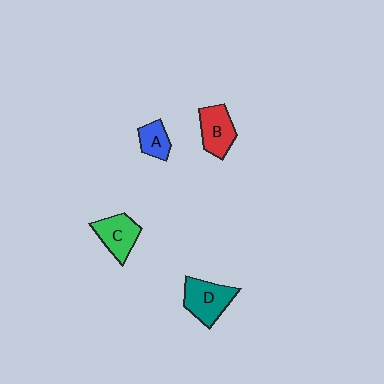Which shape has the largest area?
Shape D (teal).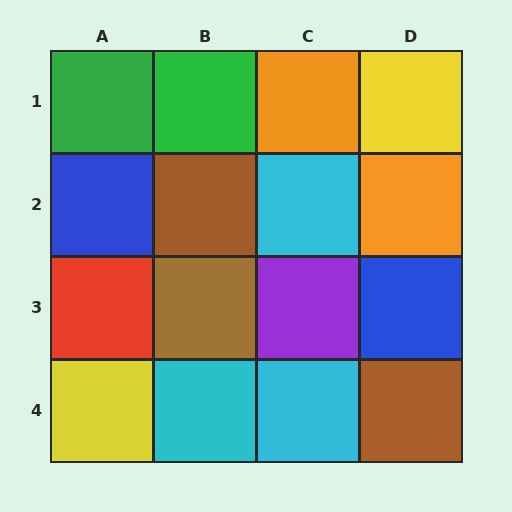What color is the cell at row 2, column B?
Brown.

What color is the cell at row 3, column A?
Red.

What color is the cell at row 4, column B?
Cyan.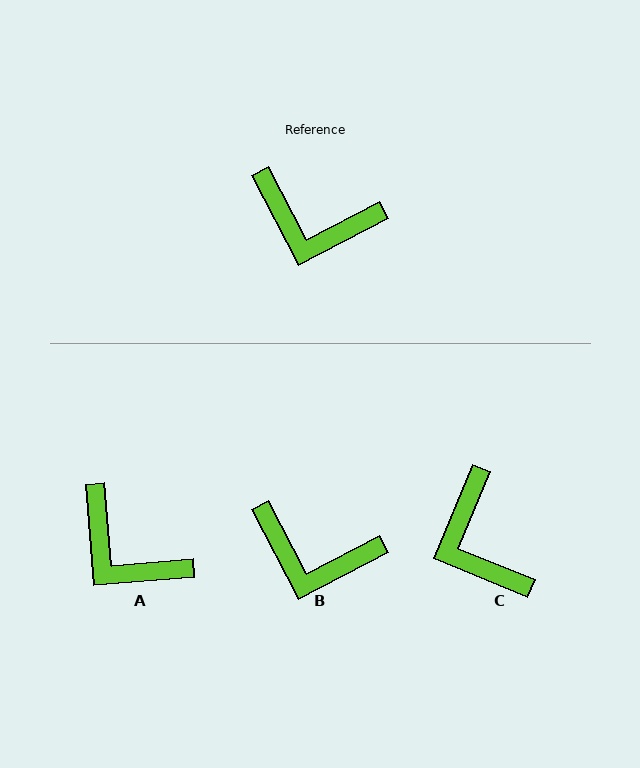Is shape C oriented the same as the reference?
No, it is off by about 50 degrees.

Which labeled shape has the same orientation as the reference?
B.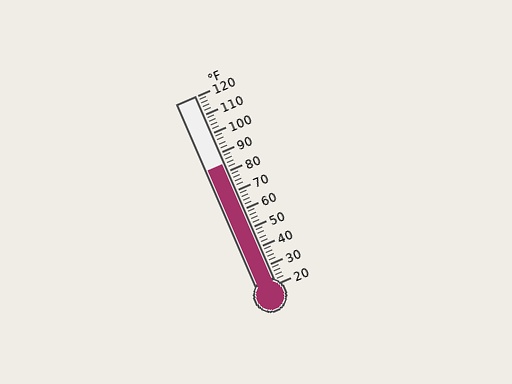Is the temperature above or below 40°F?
The temperature is above 40°F.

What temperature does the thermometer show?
The thermometer shows approximately 84°F.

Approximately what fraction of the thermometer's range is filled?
The thermometer is filled to approximately 65% of its range.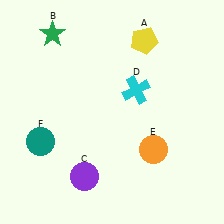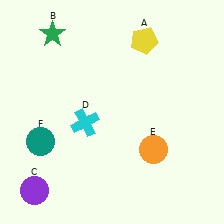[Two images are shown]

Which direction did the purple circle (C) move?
The purple circle (C) moved left.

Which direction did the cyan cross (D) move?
The cyan cross (D) moved left.